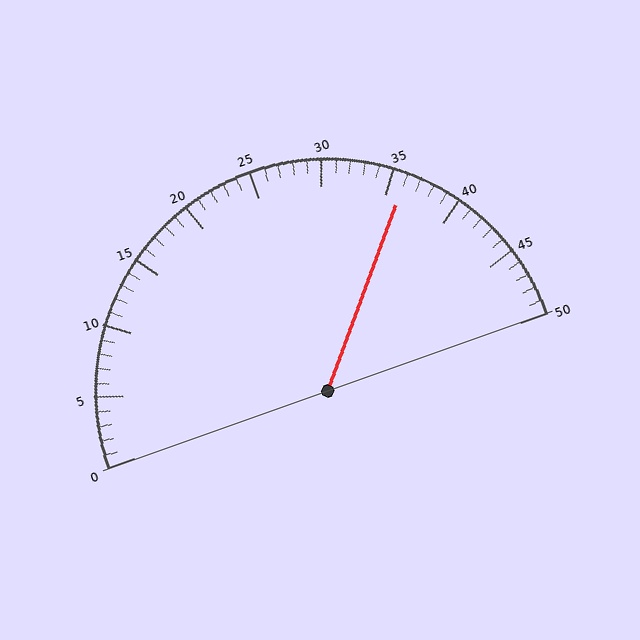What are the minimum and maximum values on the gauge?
The gauge ranges from 0 to 50.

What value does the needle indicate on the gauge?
The needle indicates approximately 36.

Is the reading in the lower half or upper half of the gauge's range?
The reading is in the upper half of the range (0 to 50).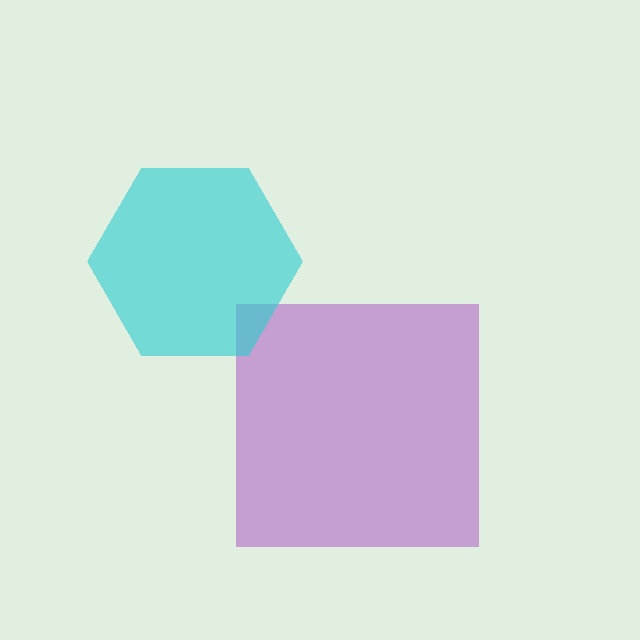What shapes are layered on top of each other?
The layered shapes are: a purple square, a cyan hexagon.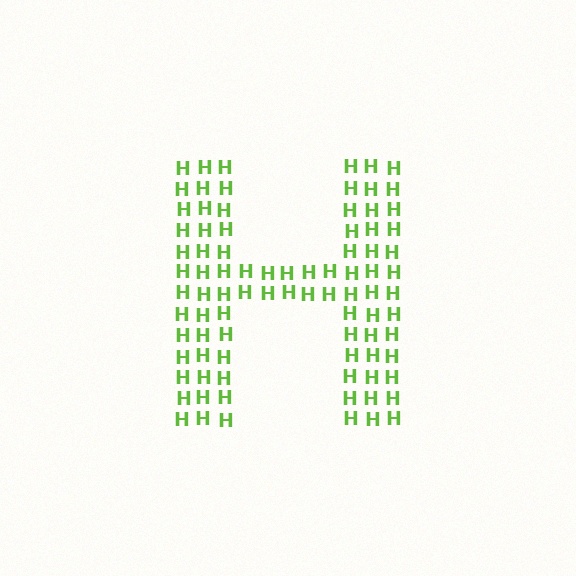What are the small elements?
The small elements are letter H's.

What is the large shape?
The large shape is the letter H.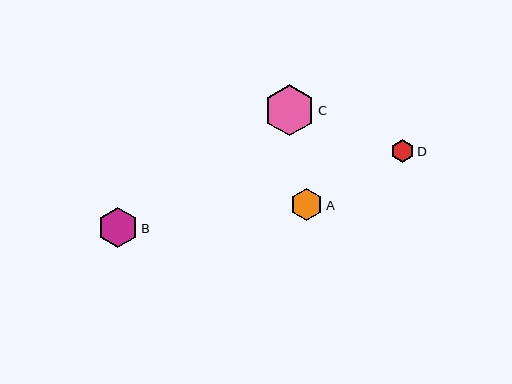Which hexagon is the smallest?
Hexagon D is the smallest with a size of approximately 23 pixels.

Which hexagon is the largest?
Hexagon C is the largest with a size of approximately 52 pixels.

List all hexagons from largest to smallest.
From largest to smallest: C, B, A, D.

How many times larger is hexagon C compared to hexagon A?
Hexagon C is approximately 1.6 times the size of hexagon A.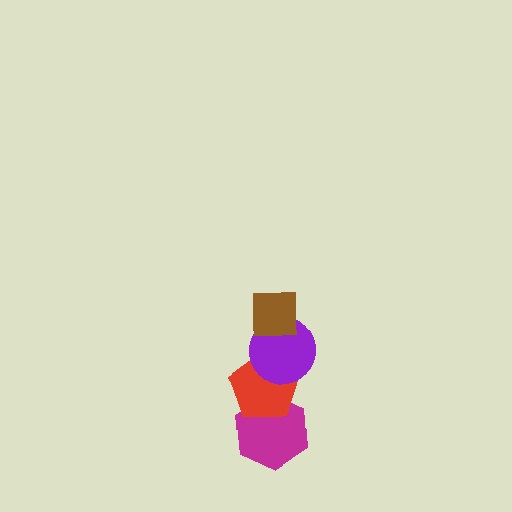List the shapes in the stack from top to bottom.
From top to bottom: the brown square, the purple circle, the red pentagon, the magenta hexagon.